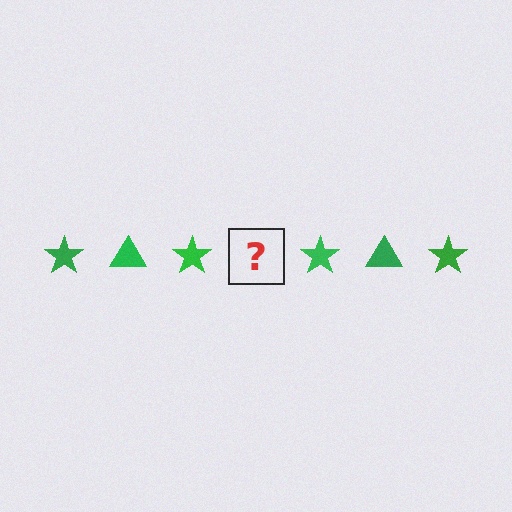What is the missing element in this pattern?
The missing element is a green triangle.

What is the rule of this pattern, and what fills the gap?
The rule is that the pattern cycles through star, triangle shapes in green. The gap should be filled with a green triangle.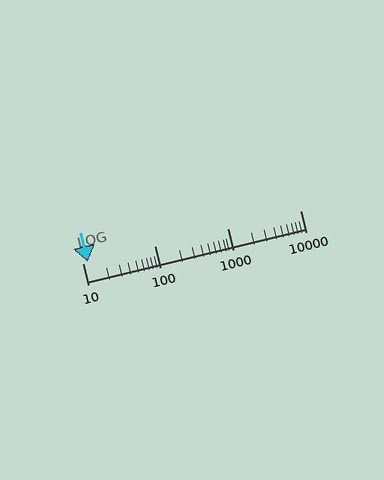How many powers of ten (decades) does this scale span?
The scale spans 3 decades, from 10 to 10000.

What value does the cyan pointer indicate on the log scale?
The pointer indicates approximately 12.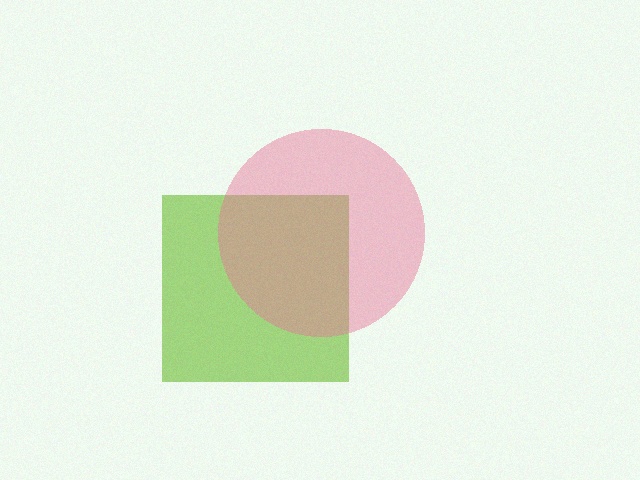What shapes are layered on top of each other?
The layered shapes are: a lime square, a pink circle.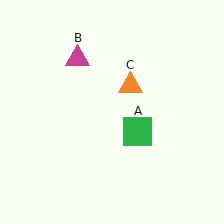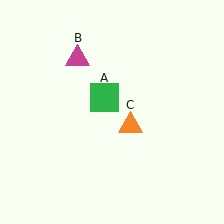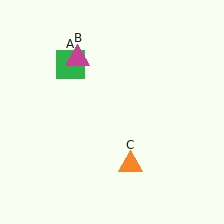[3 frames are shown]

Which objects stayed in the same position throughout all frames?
Magenta triangle (object B) remained stationary.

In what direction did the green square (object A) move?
The green square (object A) moved up and to the left.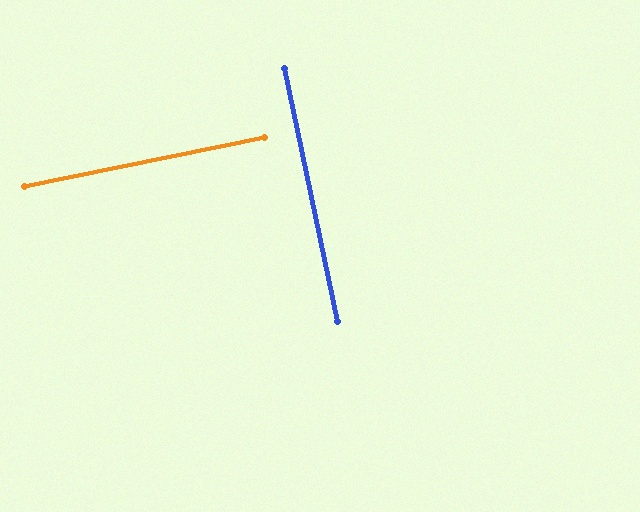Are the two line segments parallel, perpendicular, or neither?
Perpendicular — they meet at approximately 89°.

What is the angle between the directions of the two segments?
Approximately 89 degrees.